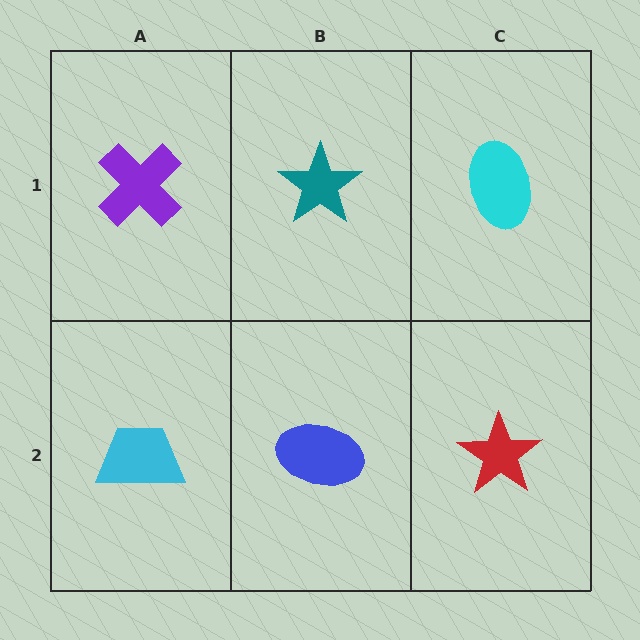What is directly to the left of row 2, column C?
A blue ellipse.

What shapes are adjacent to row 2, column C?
A cyan ellipse (row 1, column C), a blue ellipse (row 2, column B).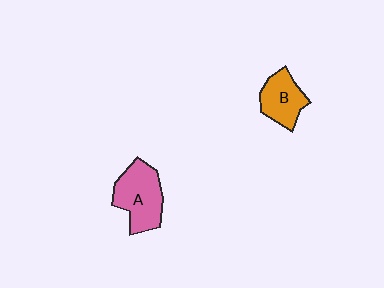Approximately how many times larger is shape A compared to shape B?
Approximately 1.4 times.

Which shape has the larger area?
Shape A (pink).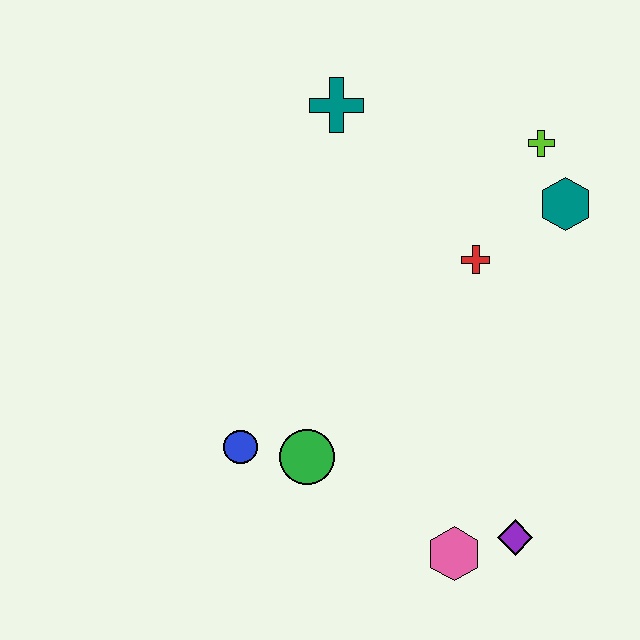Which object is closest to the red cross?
The teal hexagon is closest to the red cross.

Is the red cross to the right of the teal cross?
Yes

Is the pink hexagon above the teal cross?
No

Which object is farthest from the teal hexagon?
The blue circle is farthest from the teal hexagon.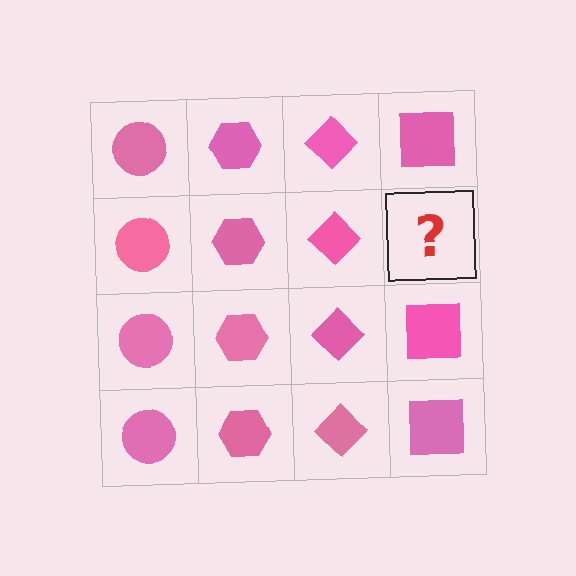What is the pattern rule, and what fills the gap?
The rule is that each column has a consistent shape. The gap should be filled with a pink square.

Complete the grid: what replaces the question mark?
The question mark should be replaced with a pink square.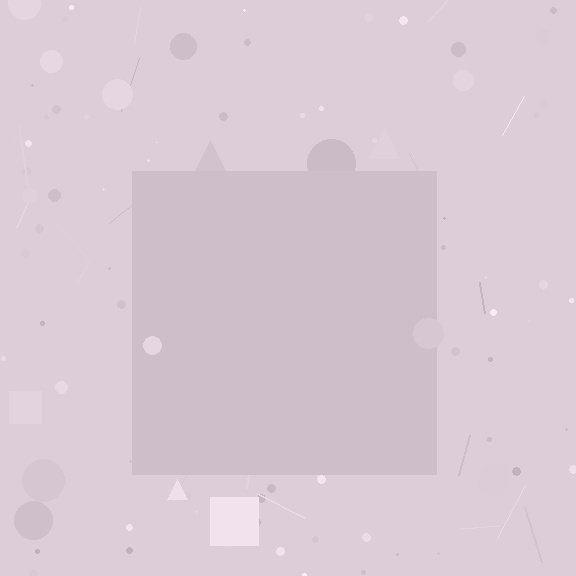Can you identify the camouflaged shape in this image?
The camouflaged shape is a square.